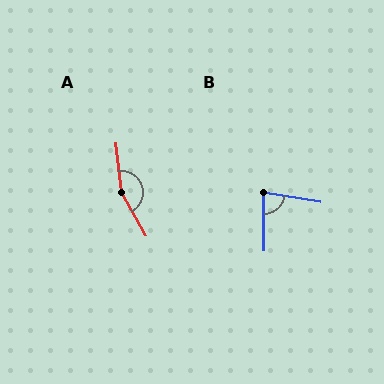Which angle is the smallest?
B, at approximately 80 degrees.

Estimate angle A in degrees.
Approximately 158 degrees.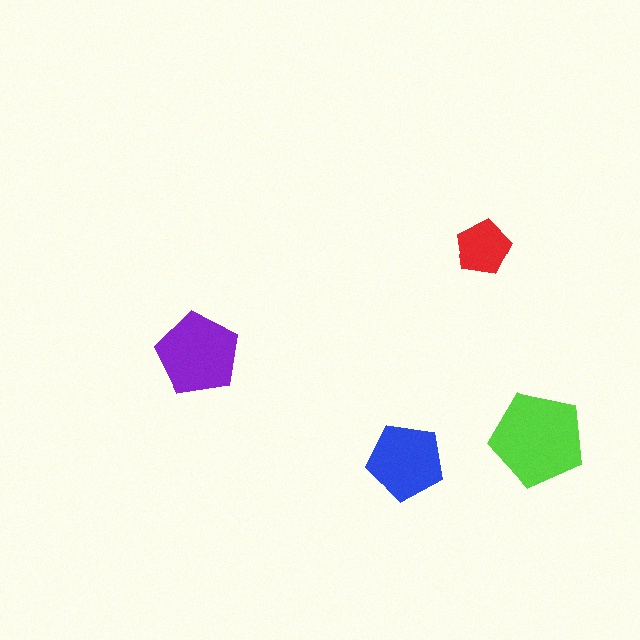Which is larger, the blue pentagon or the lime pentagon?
The lime one.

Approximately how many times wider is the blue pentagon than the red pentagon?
About 1.5 times wider.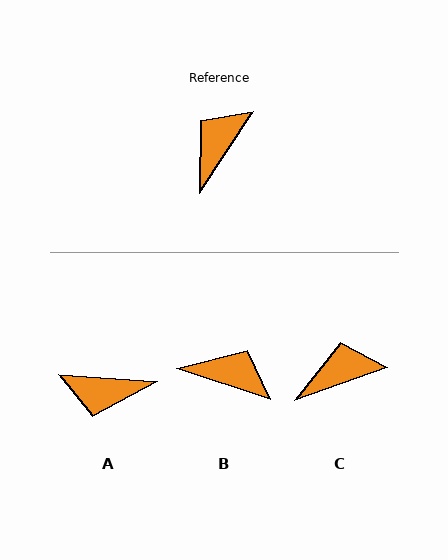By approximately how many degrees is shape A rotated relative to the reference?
Approximately 119 degrees counter-clockwise.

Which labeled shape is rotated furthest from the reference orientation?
A, about 119 degrees away.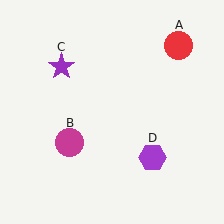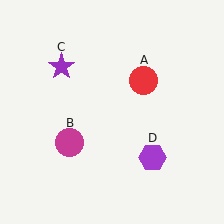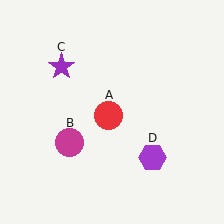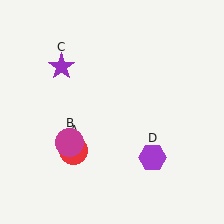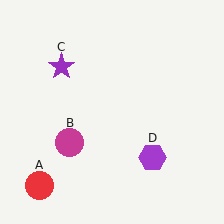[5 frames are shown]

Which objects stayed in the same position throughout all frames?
Magenta circle (object B) and purple star (object C) and purple hexagon (object D) remained stationary.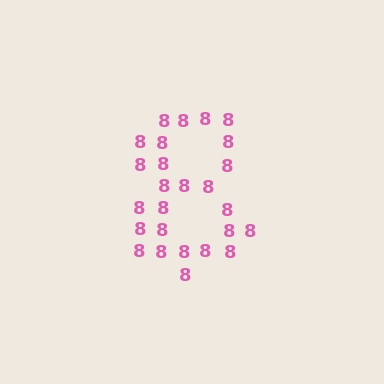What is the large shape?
The large shape is the digit 8.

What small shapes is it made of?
It is made of small digit 8's.